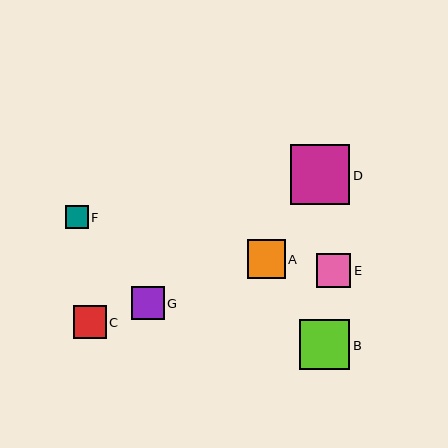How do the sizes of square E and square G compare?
Square E and square G are approximately the same size.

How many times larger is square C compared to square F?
Square C is approximately 1.4 times the size of square F.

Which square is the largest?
Square D is the largest with a size of approximately 60 pixels.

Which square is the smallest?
Square F is the smallest with a size of approximately 23 pixels.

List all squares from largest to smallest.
From largest to smallest: D, B, A, E, G, C, F.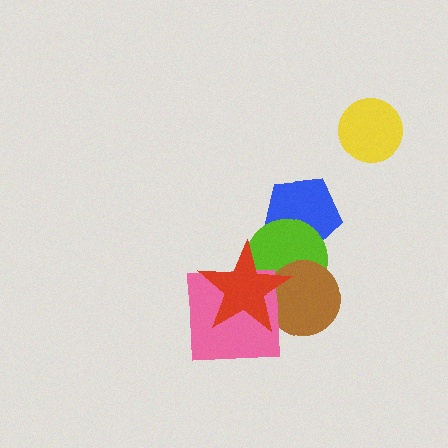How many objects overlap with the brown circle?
3 objects overlap with the brown circle.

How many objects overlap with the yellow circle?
0 objects overlap with the yellow circle.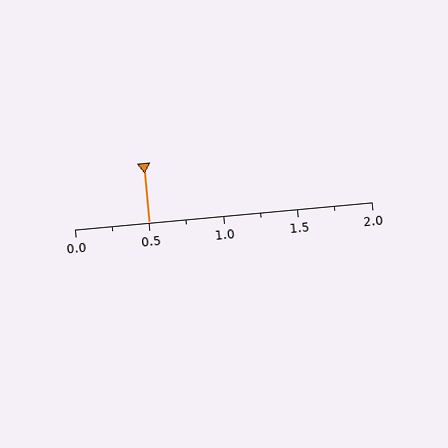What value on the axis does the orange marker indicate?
The marker indicates approximately 0.5.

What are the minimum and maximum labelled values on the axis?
The axis runs from 0.0 to 2.0.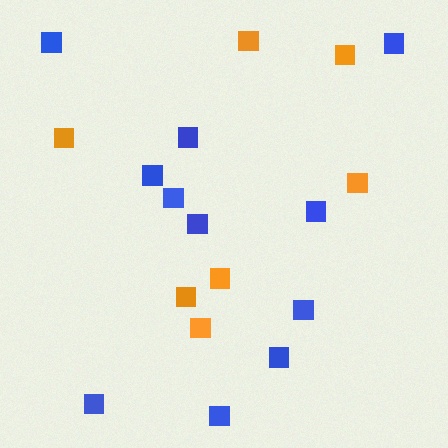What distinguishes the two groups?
There are 2 groups: one group of blue squares (11) and one group of orange squares (7).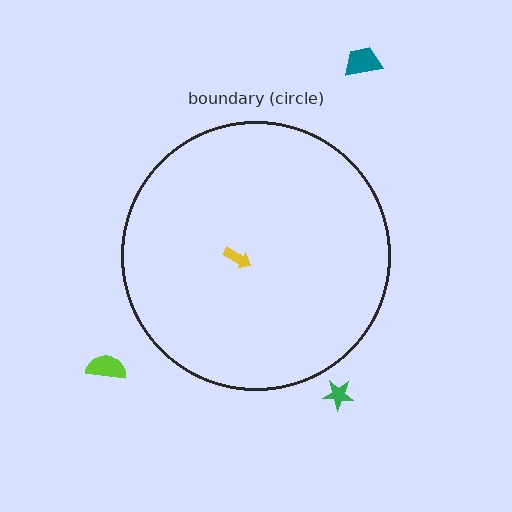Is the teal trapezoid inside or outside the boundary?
Outside.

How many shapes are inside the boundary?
1 inside, 3 outside.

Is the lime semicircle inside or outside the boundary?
Outside.